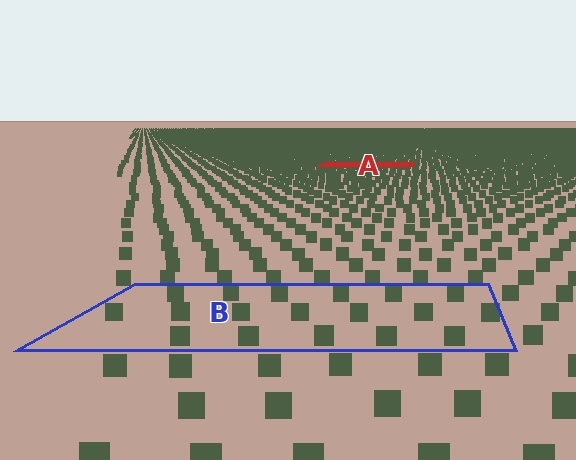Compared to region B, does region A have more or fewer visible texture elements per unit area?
Region A has more texture elements per unit area — they are packed more densely because it is farther away.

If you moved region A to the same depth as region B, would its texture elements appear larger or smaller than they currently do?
They would appear larger. At a closer depth, the same texture elements are projected at a bigger on-screen size.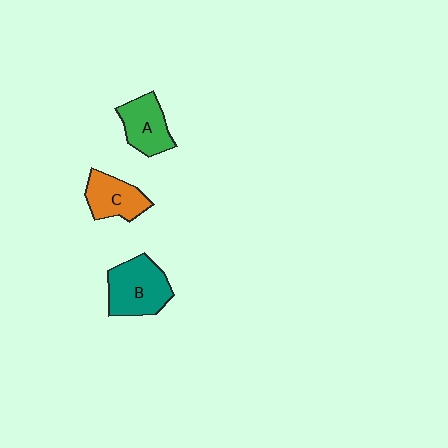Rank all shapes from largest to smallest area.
From largest to smallest: B (teal), A (green), C (orange).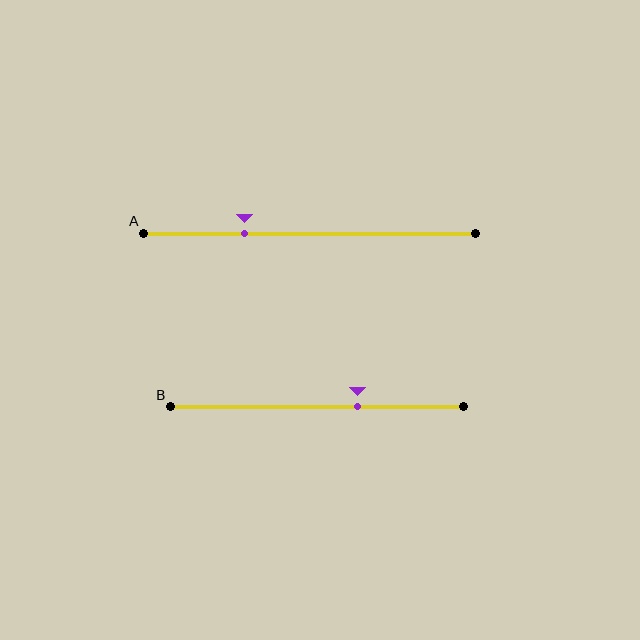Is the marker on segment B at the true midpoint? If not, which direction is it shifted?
No, the marker on segment B is shifted to the right by about 14% of the segment length.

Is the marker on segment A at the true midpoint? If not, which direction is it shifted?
No, the marker on segment A is shifted to the left by about 20% of the segment length.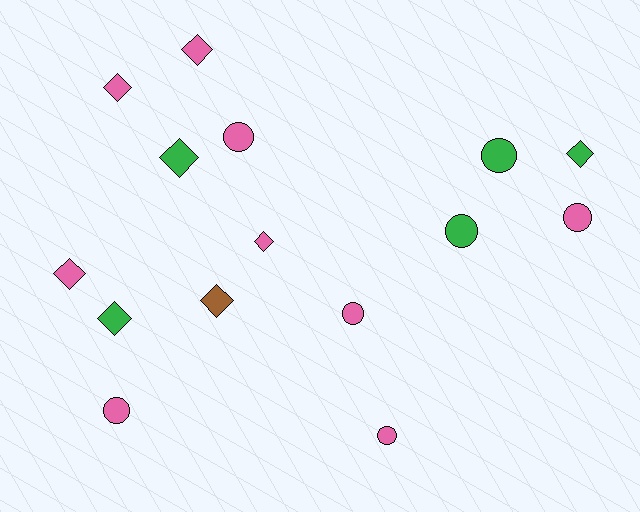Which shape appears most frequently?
Diamond, with 8 objects.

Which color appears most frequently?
Pink, with 9 objects.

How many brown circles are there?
There are no brown circles.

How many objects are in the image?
There are 15 objects.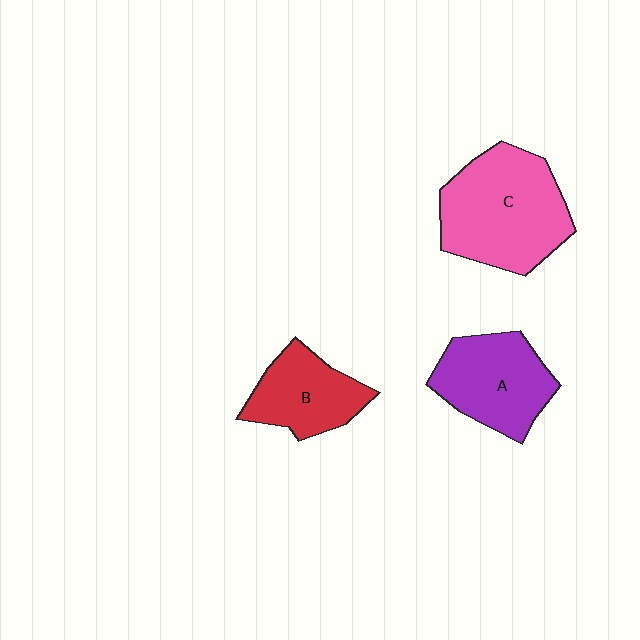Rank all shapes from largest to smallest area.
From largest to smallest: C (pink), A (purple), B (red).